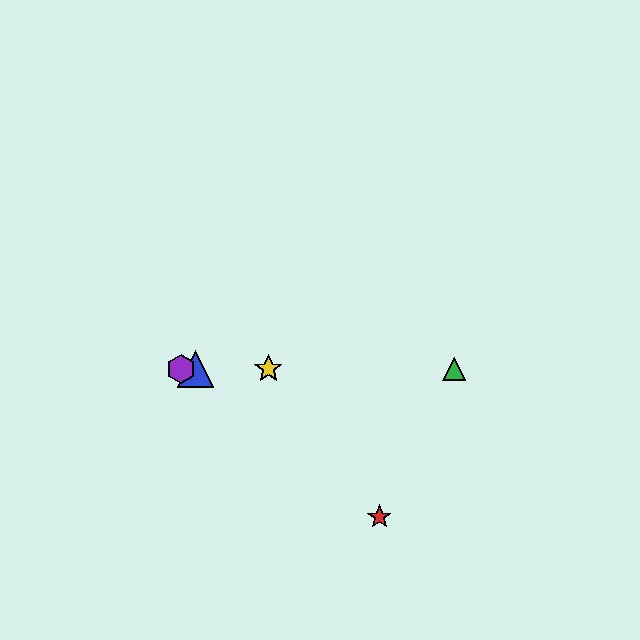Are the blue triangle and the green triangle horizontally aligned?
Yes, both are at y≈369.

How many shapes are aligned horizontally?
4 shapes (the blue triangle, the green triangle, the yellow star, the purple hexagon) are aligned horizontally.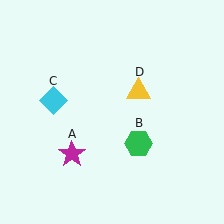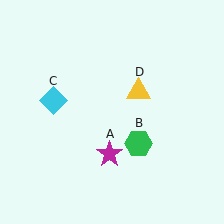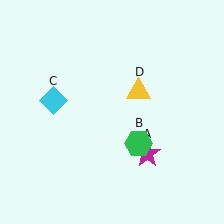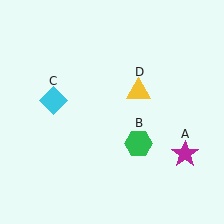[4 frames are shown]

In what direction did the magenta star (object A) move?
The magenta star (object A) moved right.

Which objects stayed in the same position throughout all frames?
Green hexagon (object B) and cyan diamond (object C) and yellow triangle (object D) remained stationary.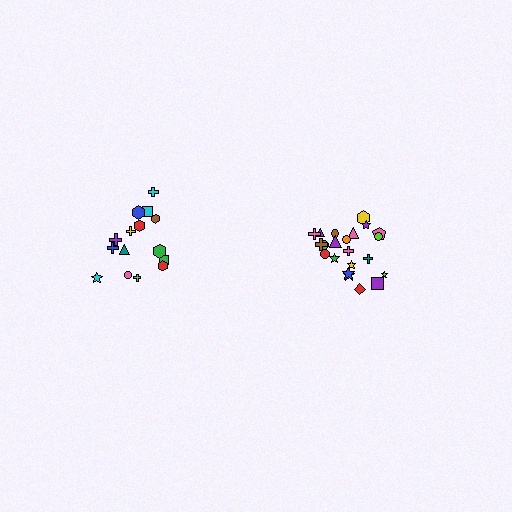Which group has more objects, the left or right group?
The right group.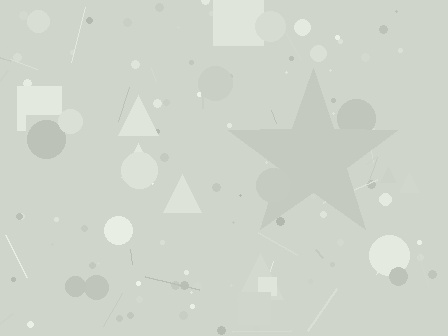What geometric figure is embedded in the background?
A star is embedded in the background.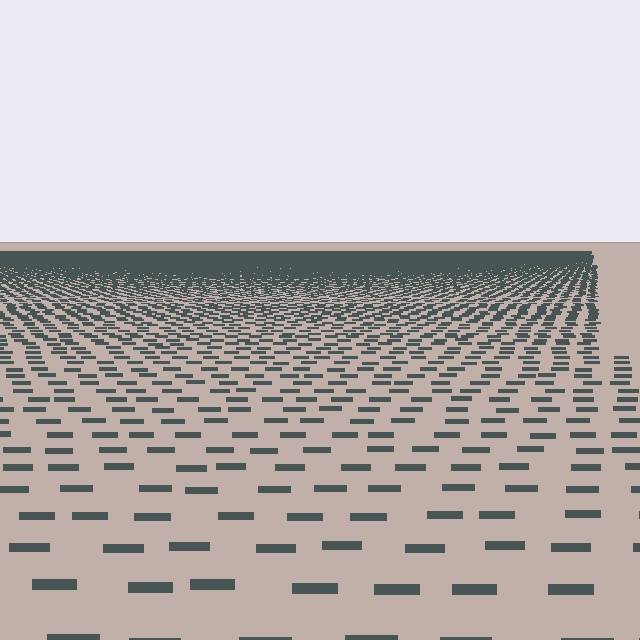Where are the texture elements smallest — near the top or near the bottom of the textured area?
Near the top.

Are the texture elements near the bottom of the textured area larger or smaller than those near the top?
Larger. Near the bottom, elements are closer to the viewer and appear at a bigger on-screen size.